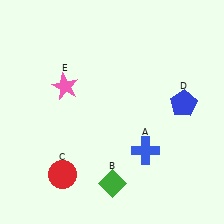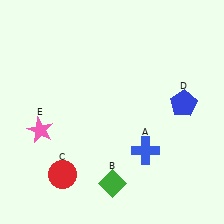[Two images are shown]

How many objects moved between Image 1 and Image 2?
1 object moved between the two images.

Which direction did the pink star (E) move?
The pink star (E) moved down.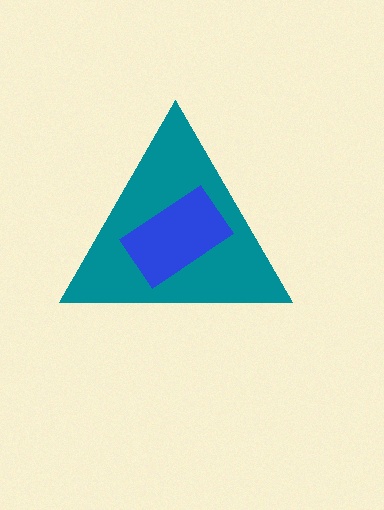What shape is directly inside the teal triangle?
The blue rectangle.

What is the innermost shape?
The blue rectangle.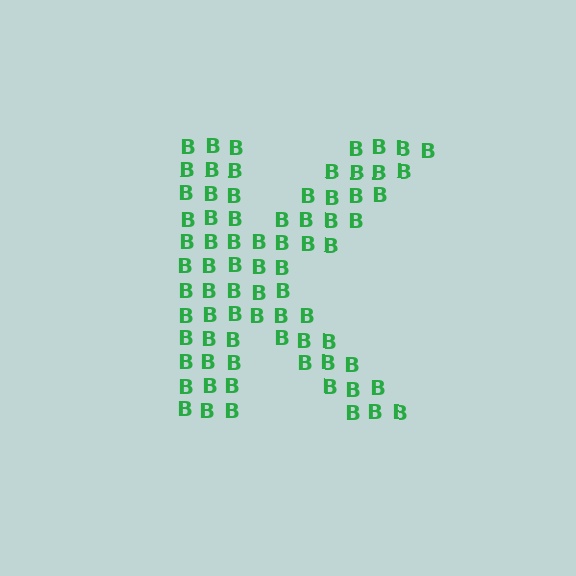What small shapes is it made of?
It is made of small letter B's.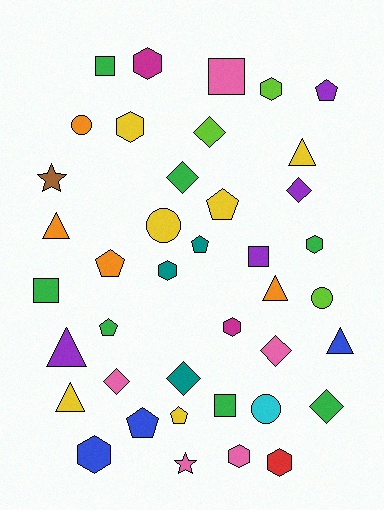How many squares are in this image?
There are 5 squares.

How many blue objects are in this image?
There are 3 blue objects.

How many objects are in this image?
There are 40 objects.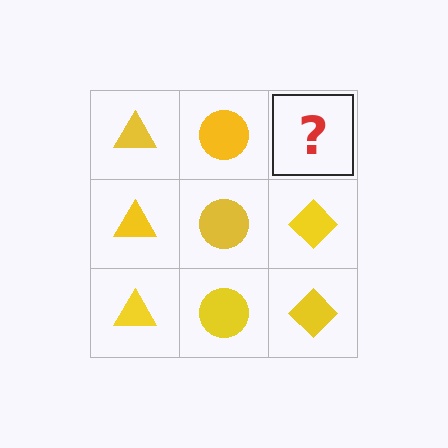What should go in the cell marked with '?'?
The missing cell should contain a yellow diamond.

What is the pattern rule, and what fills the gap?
The rule is that each column has a consistent shape. The gap should be filled with a yellow diamond.